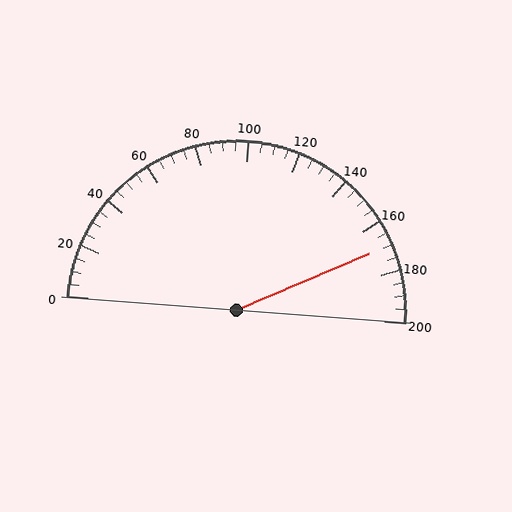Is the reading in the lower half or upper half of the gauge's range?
The reading is in the upper half of the range (0 to 200).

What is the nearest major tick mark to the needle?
The nearest major tick mark is 160.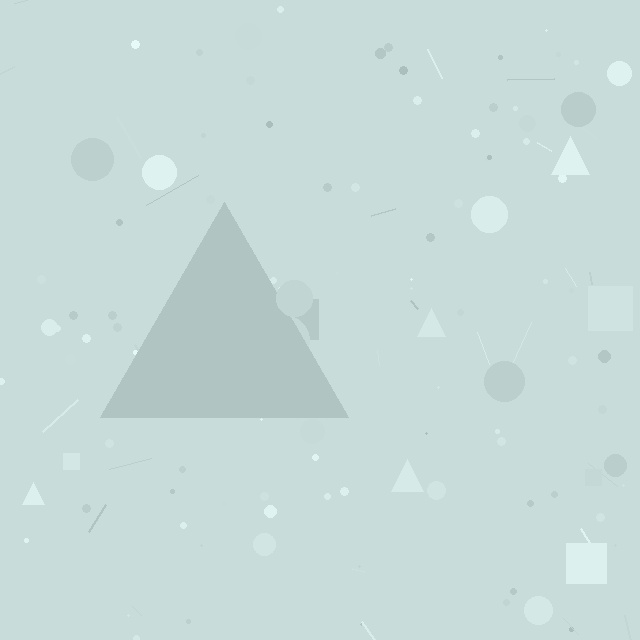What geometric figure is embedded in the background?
A triangle is embedded in the background.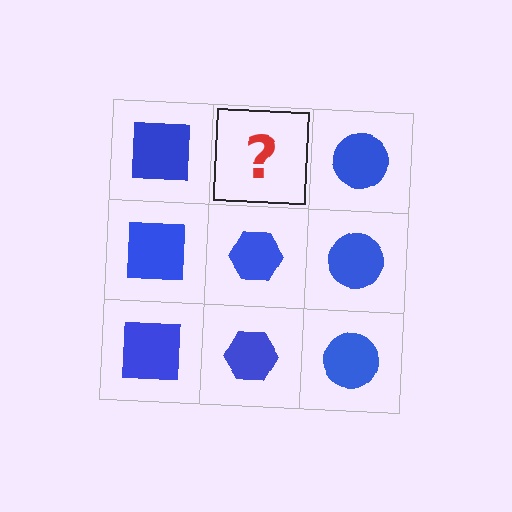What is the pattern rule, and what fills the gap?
The rule is that each column has a consistent shape. The gap should be filled with a blue hexagon.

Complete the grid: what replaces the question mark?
The question mark should be replaced with a blue hexagon.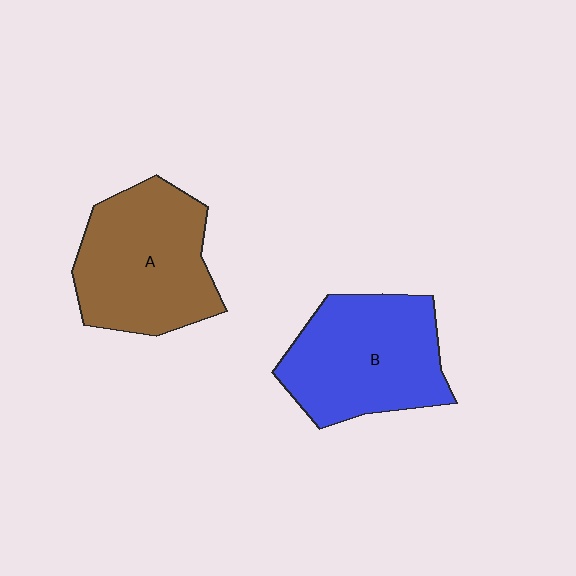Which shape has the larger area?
Shape A (brown).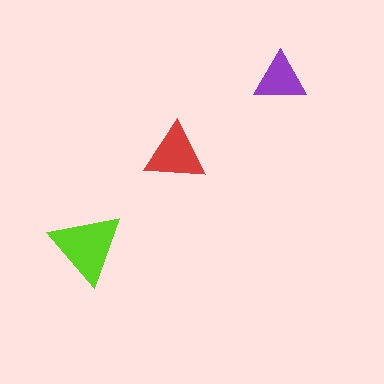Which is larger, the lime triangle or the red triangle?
The lime one.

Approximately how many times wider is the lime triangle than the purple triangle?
About 1.5 times wider.